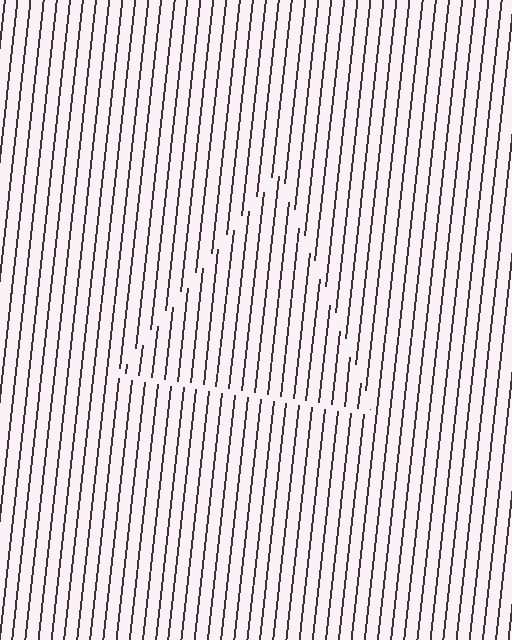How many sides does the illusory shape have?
3 sides — the line-ends trace a triangle.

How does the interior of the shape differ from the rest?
The interior of the shape contains the same grating, shifted by half a period — the contour is defined by the phase discontinuity where line-ends from the inner and outer gratings abut.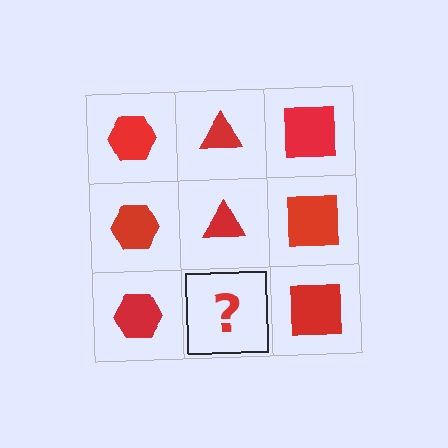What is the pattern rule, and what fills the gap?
The rule is that each column has a consistent shape. The gap should be filled with a red triangle.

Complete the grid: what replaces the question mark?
The question mark should be replaced with a red triangle.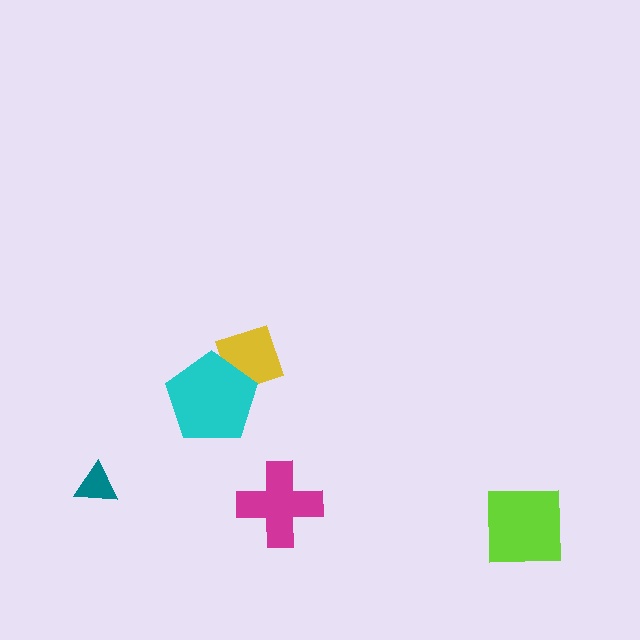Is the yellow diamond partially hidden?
Yes, it is partially covered by another shape.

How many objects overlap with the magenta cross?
0 objects overlap with the magenta cross.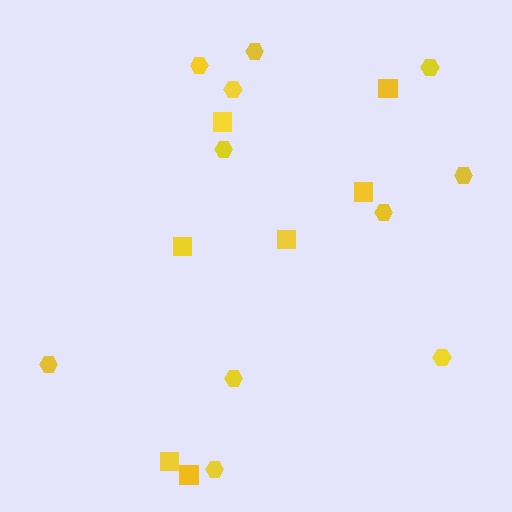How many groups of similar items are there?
There are 2 groups: one group of hexagons (11) and one group of squares (7).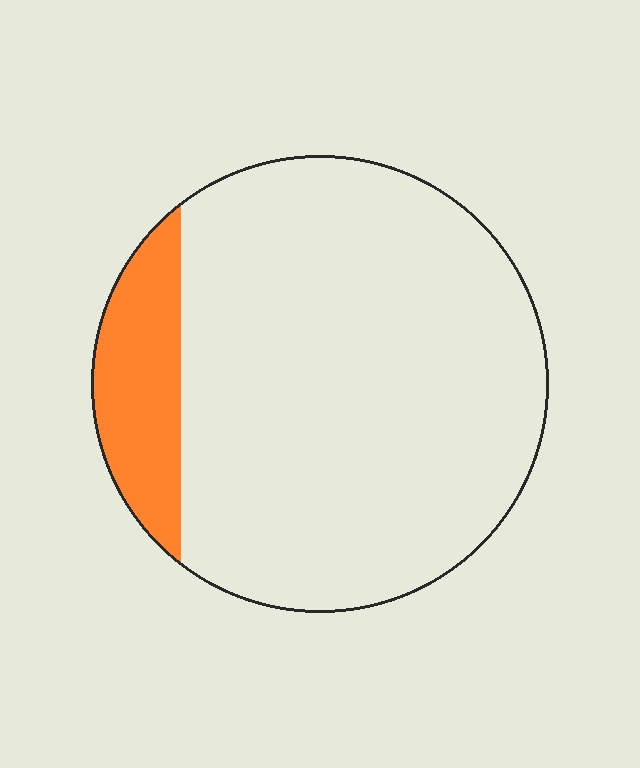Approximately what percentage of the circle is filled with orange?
Approximately 15%.